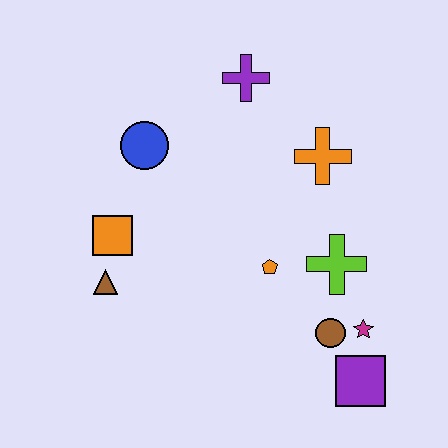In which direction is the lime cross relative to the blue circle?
The lime cross is to the right of the blue circle.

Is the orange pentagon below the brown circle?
No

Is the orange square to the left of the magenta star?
Yes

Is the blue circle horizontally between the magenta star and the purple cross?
No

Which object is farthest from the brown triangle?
The purple square is farthest from the brown triangle.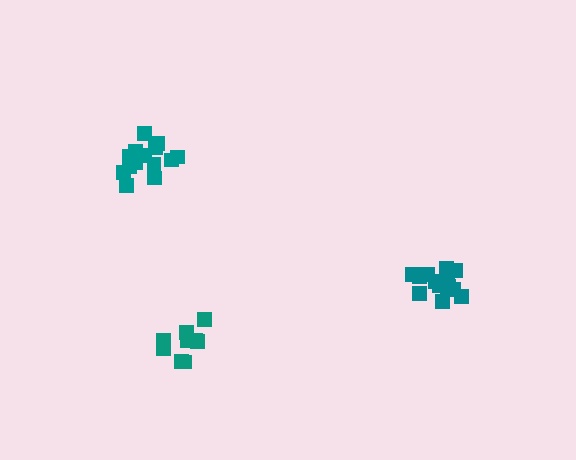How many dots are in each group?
Group 1: 9 dots, Group 2: 14 dots, Group 3: 14 dots (37 total).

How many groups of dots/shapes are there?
There are 3 groups.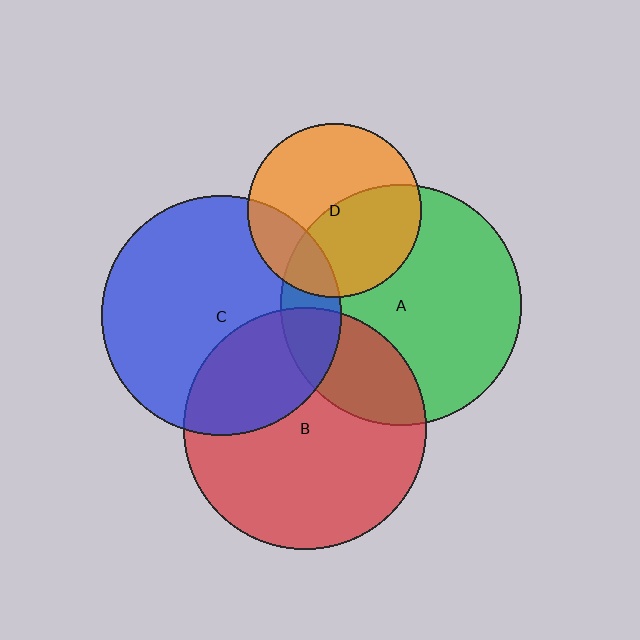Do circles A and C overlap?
Yes.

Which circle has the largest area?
Circle B (red).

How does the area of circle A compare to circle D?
Approximately 1.9 times.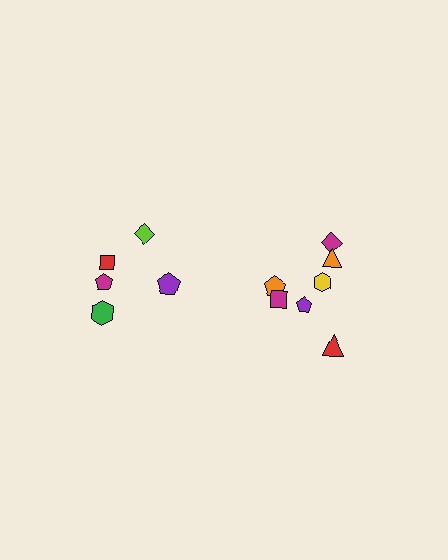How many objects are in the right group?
There are 7 objects.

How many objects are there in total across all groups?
There are 12 objects.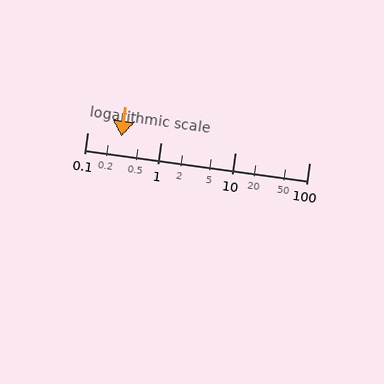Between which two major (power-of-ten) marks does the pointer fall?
The pointer is between 0.1 and 1.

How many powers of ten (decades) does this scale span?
The scale spans 3 decades, from 0.1 to 100.